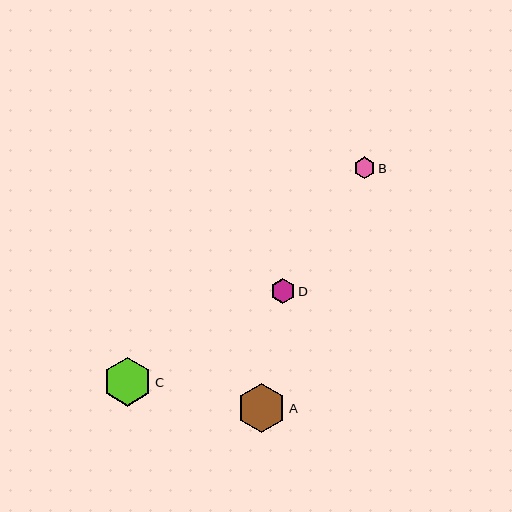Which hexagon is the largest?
Hexagon A is the largest with a size of approximately 49 pixels.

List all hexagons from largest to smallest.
From largest to smallest: A, C, D, B.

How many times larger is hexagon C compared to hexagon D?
Hexagon C is approximately 2.0 times the size of hexagon D.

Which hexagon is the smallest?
Hexagon B is the smallest with a size of approximately 22 pixels.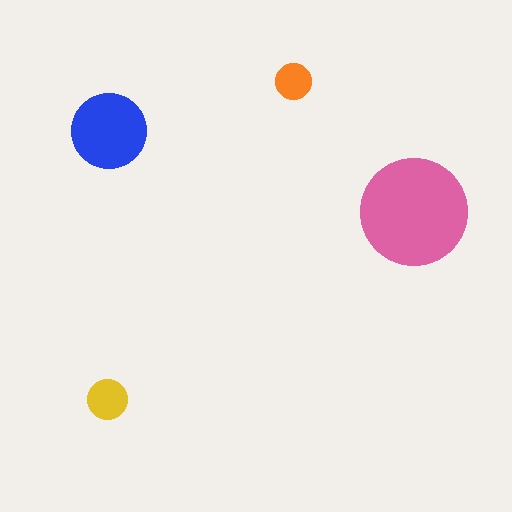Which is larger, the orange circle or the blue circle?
The blue one.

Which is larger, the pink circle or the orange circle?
The pink one.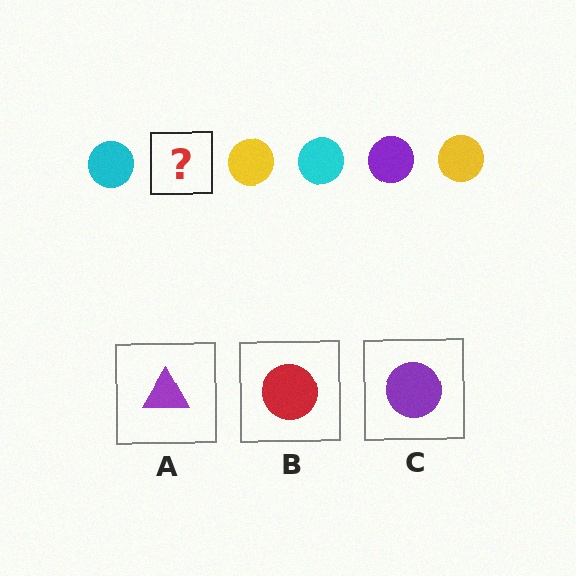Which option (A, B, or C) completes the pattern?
C.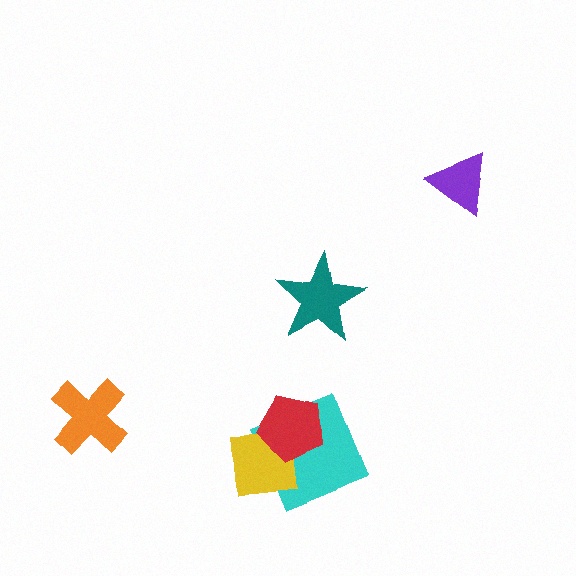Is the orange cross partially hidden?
No, no other shape covers it.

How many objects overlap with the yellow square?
2 objects overlap with the yellow square.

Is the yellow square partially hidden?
Yes, it is partially covered by another shape.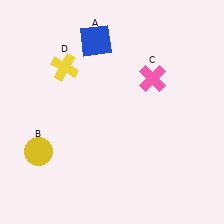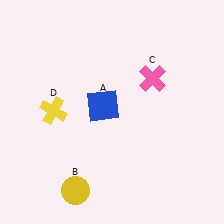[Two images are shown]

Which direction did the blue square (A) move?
The blue square (A) moved down.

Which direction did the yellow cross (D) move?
The yellow cross (D) moved down.